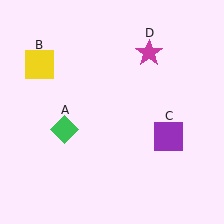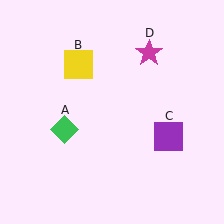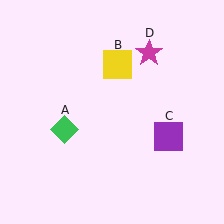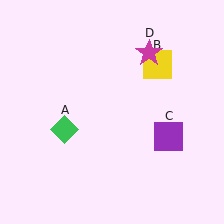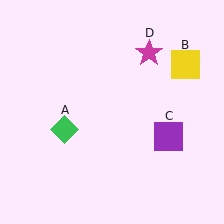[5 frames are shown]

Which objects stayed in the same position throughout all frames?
Green diamond (object A) and purple square (object C) and magenta star (object D) remained stationary.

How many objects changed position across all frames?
1 object changed position: yellow square (object B).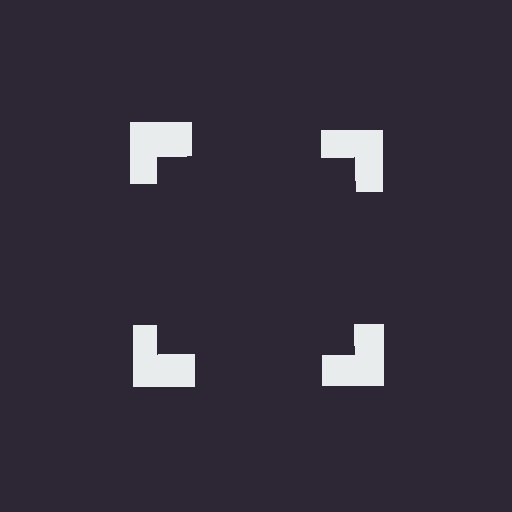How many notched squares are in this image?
There are 4 — one at each vertex of the illusory square.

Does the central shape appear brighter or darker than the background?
It typically appears slightly darker than the background, even though no actual brightness change is drawn.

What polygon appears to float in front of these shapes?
An illusory square — its edges are inferred from the aligned wedge cuts in the notched squares, not physically drawn.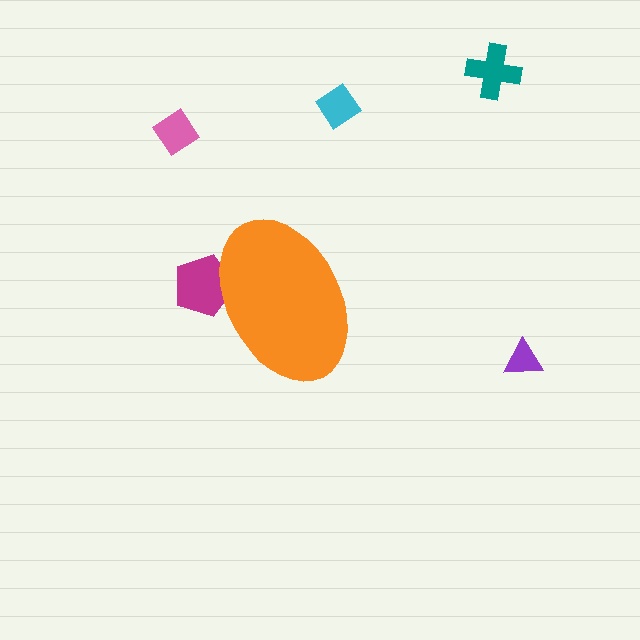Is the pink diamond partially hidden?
No, the pink diamond is fully visible.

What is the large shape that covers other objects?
An orange ellipse.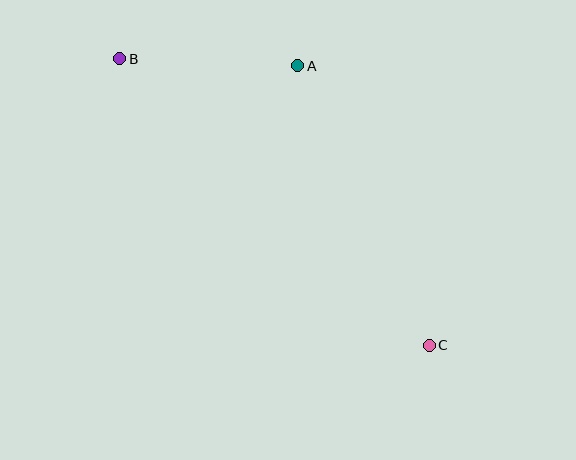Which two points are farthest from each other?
Points B and C are farthest from each other.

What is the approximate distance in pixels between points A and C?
The distance between A and C is approximately 309 pixels.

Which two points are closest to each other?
Points A and B are closest to each other.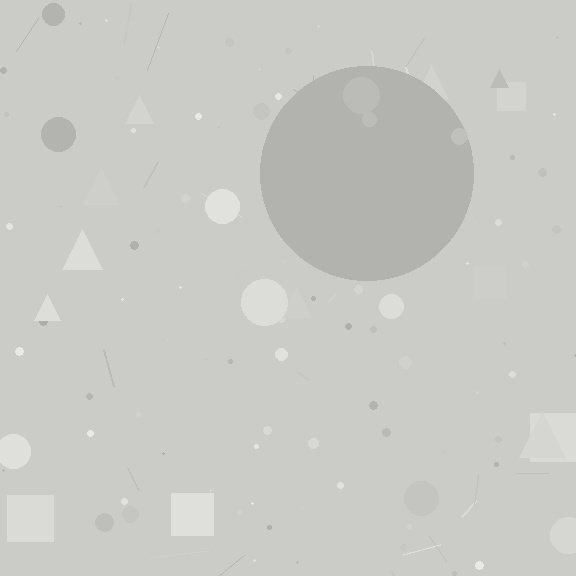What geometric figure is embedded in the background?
A circle is embedded in the background.